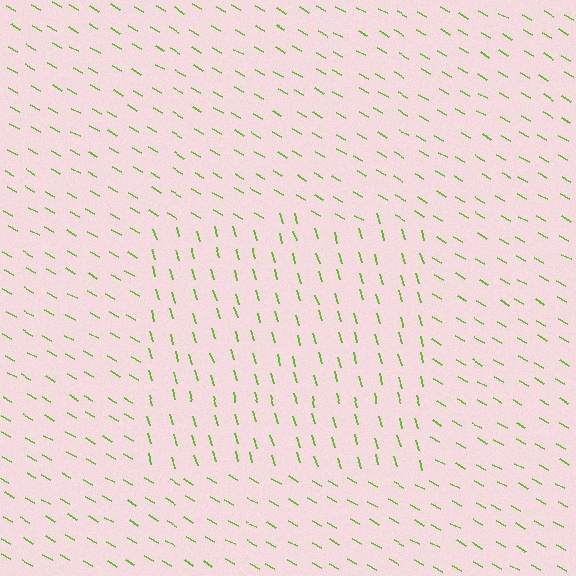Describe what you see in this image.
The image is filled with small lime line segments. A rectangle region in the image has lines oriented differently from the surrounding lines, creating a visible texture boundary.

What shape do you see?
I see a rectangle.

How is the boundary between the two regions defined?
The boundary is defined purely by a change in line orientation (approximately 45 degrees difference). All lines are the same color and thickness.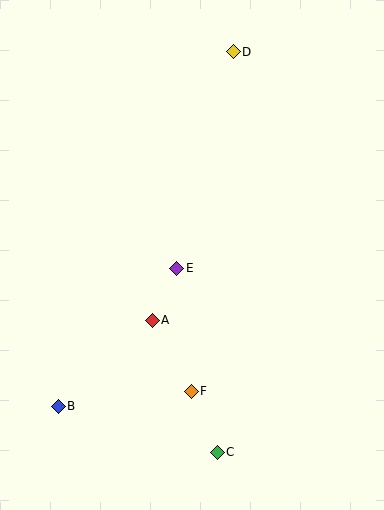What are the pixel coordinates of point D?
Point D is at (233, 52).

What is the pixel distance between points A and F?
The distance between A and F is 81 pixels.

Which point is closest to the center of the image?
Point E at (177, 268) is closest to the center.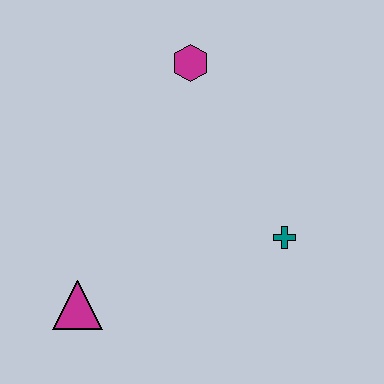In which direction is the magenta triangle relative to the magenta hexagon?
The magenta triangle is below the magenta hexagon.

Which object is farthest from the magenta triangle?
The magenta hexagon is farthest from the magenta triangle.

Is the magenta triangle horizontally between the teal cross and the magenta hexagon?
No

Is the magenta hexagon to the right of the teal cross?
No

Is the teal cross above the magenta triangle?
Yes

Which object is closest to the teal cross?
The magenta hexagon is closest to the teal cross.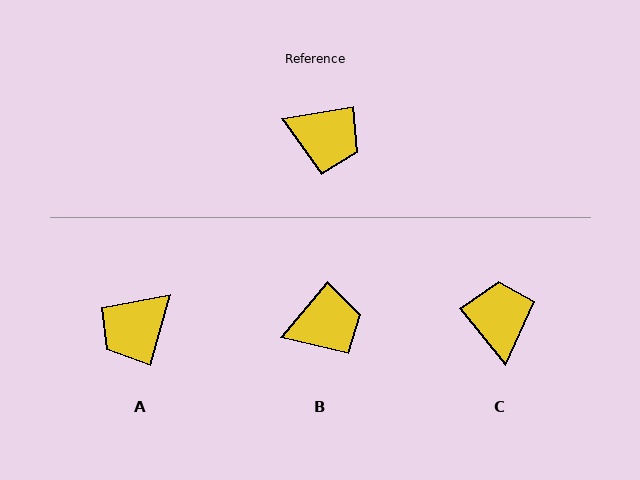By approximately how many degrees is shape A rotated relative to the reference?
Approximately 115 degrees clockwise.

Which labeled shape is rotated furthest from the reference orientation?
C, about 120 degrees away.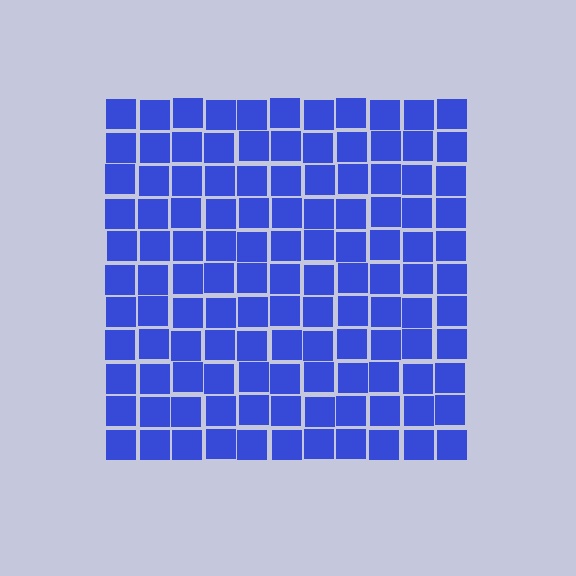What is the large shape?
The large shape is a square.